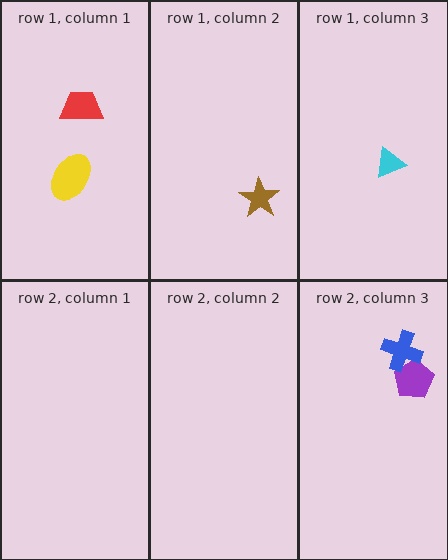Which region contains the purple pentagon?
The row 2, column 3 region.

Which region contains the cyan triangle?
The row 1, column 3 region.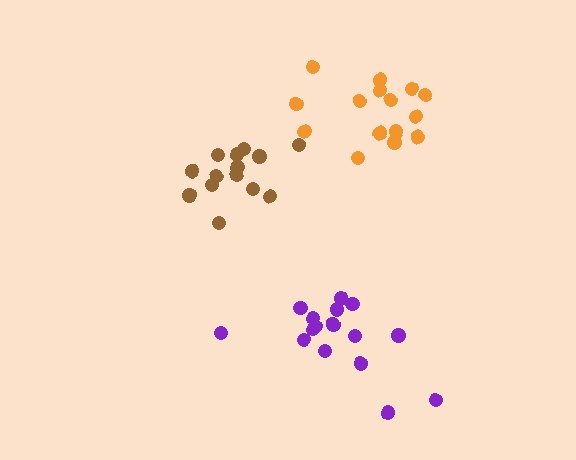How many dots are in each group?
Group 1: 16 dots, Group 2: 15 dots, Group 3: 16 dots (47 total).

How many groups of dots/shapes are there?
There are 3 groups.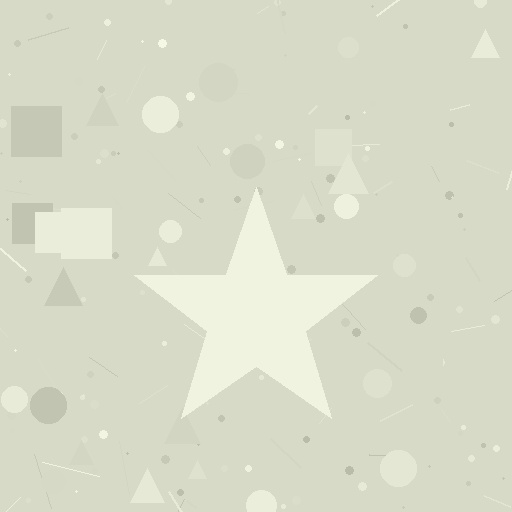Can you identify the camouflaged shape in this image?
The camouflaged shape is a star.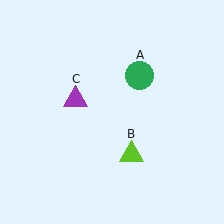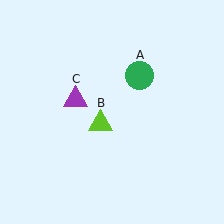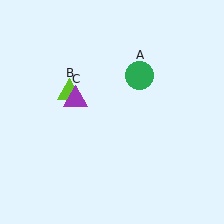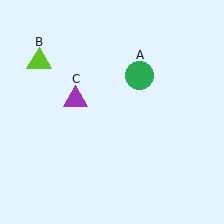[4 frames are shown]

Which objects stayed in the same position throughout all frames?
Green circle (object A) and purple triangle (object C) remained stationary.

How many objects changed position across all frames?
1 object changed position: lime triangle (object B).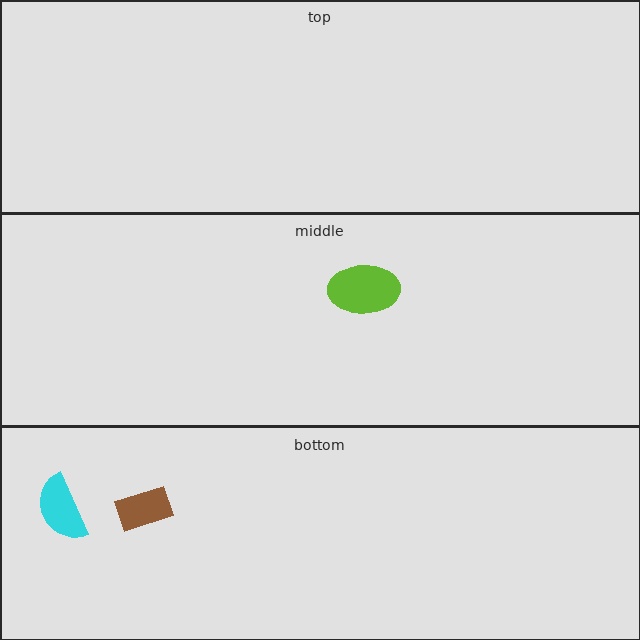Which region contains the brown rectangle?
The bottom region.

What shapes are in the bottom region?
The brown rectangle, the cyan semicircle.